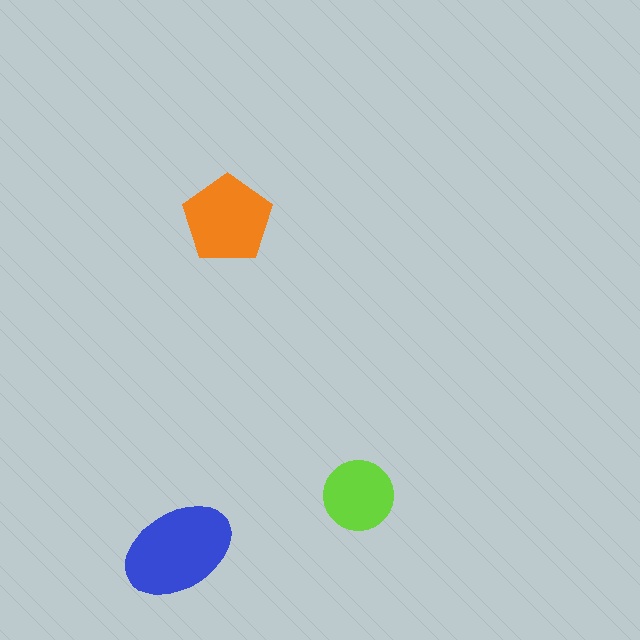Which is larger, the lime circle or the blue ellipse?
The blue ellipse.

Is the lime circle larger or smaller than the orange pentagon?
Smaller.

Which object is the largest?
The blue ellipse.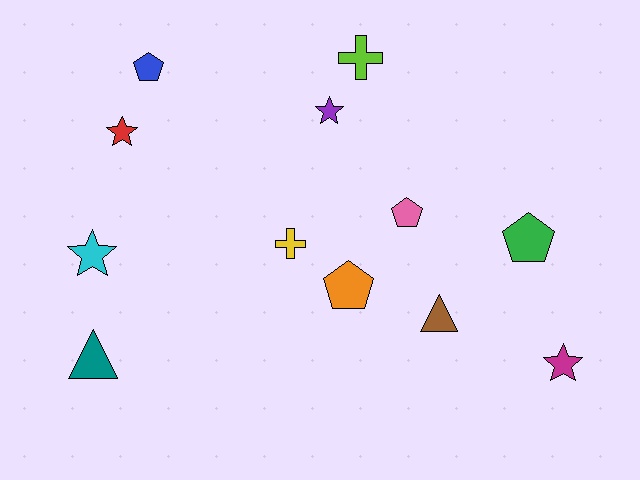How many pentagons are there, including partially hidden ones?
There are 4 pentagons.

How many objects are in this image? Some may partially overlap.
There are 12 objects.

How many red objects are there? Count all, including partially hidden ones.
There is 1 red object.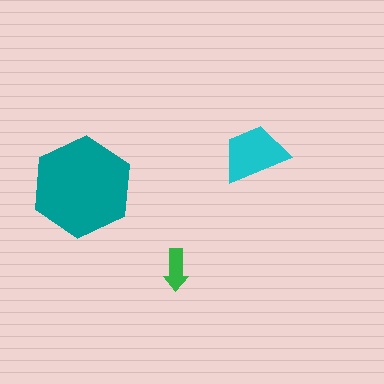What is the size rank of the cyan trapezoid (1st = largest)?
2nd.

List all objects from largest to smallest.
The teal hexagon, the cyan trapezoid, the green arrow.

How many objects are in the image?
There are 3 objects in the image.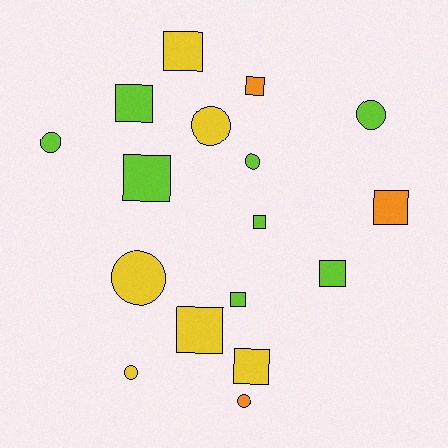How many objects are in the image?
There are 17 objects.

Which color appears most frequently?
Lime, with 8 objects.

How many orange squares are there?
There are 2 orange squares.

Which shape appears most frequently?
Square, with 10 objects.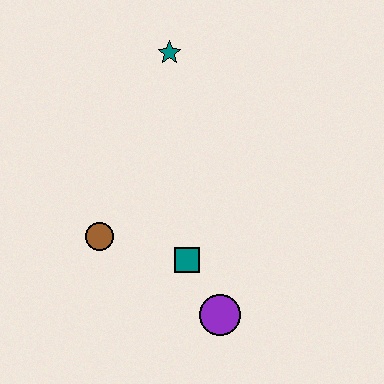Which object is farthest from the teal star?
The purple circle is farthest from the teal star.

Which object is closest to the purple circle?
The teal square is closest to the purple circle.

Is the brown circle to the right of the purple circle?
No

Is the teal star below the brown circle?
No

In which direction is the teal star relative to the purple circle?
The teal star is above the purple circle.